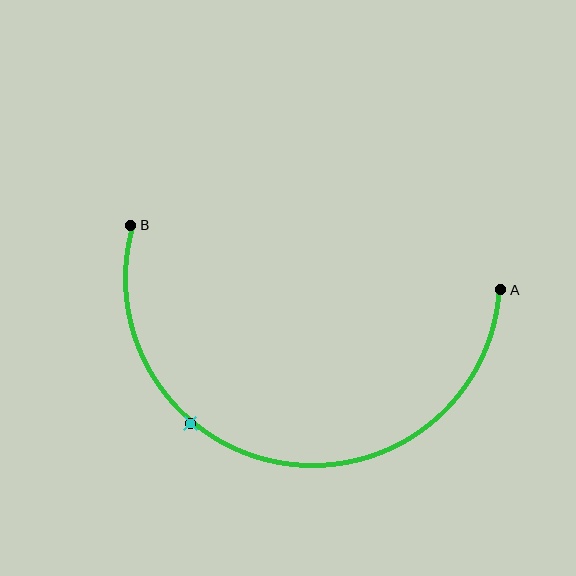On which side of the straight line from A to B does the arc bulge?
The arc bulges below the straight line connecting A and B.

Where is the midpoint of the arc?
The arc midpoint is the point on the curve farthest from the straight line joining A and B. It sits below that line.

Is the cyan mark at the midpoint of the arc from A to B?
No. The cyan mark lies on the arc but is closer to endpoint B. The arc midpoint would be at the point on the curve equidistant along the arc from both A and B.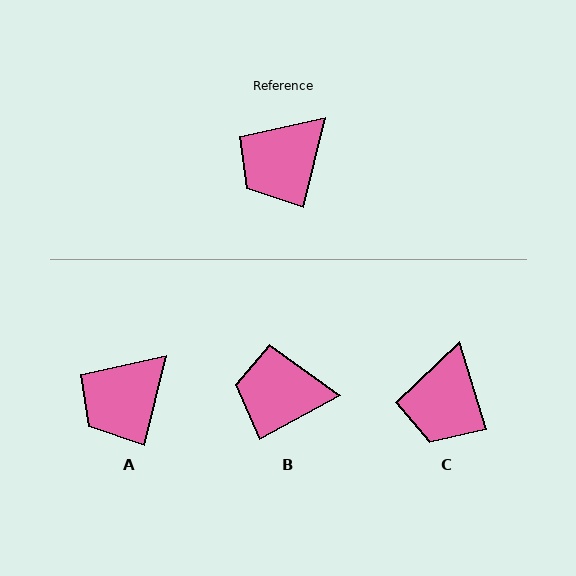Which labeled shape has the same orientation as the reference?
A.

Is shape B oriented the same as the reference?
No, it is off by about 48 degrees.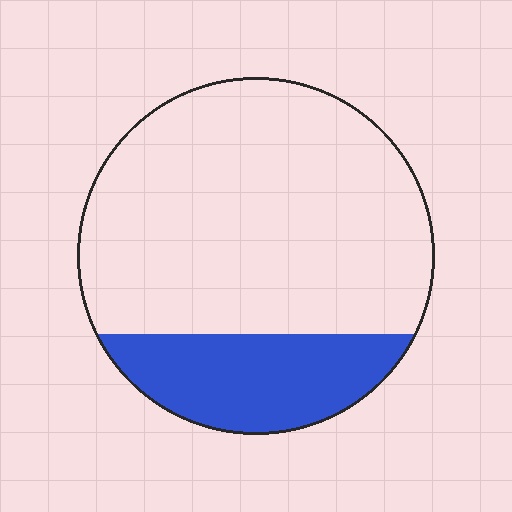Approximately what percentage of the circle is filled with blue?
Approximately 25%.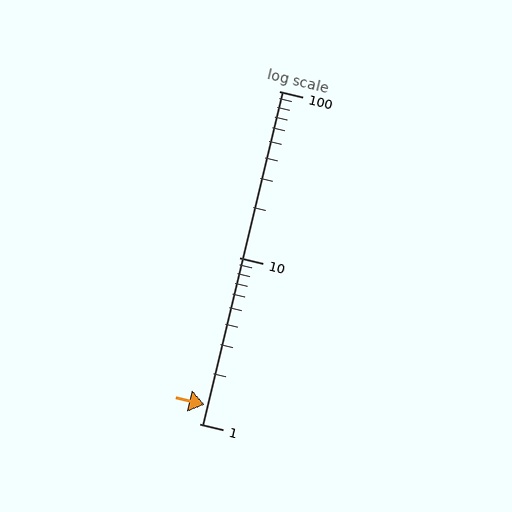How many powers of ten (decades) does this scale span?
The scale spans 2 decades, from 1 to 100.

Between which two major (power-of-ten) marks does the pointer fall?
The pointer is between 1 and 10.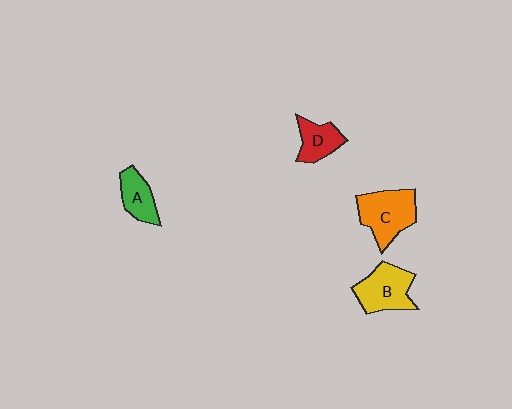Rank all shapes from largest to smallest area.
From largest to smallest: C (orange), B (yellow), D (red), A (green).